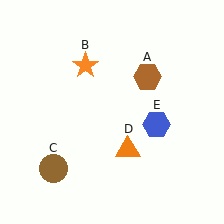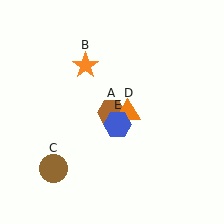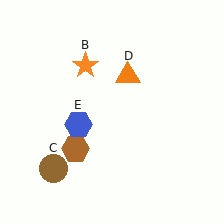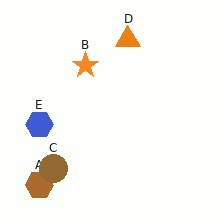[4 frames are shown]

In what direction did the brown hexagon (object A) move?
The brown hexagon (object A) moved down and to the left.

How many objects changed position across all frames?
3 objects changed position: brown hexagon (object A), orange triangle (object D), blue hexagon (object E).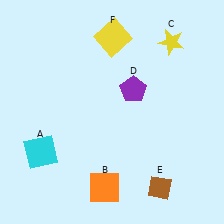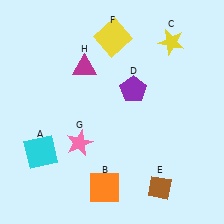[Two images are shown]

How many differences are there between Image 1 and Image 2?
There are 2 differences between the two images.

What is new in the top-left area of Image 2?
A magenta triangle (H) was added in the top-left area of Image 2.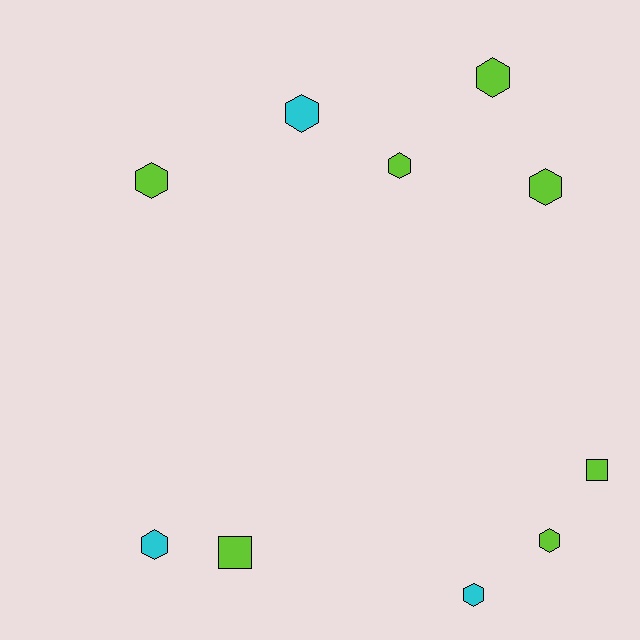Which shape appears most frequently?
Hexagon, with 8 objects.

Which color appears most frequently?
Lime, with 7 objects.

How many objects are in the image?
There are 10 objects.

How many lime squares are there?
There are 2 lime squares.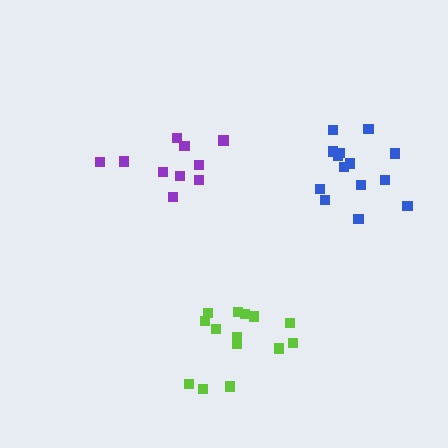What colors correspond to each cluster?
The clusters are colored: lime, blue, purple.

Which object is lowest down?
The lime cluster is bottommost.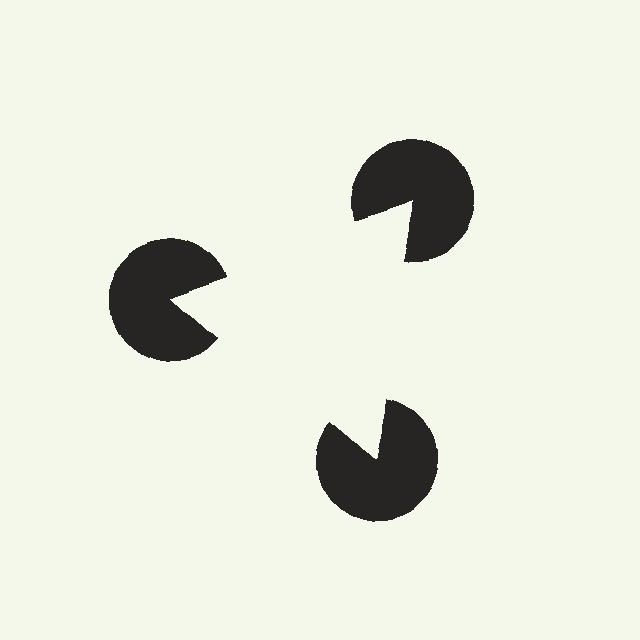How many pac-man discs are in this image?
There are 3 — one at each vertex of the illusory triangle.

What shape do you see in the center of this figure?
An illusory triangle — its edges are inferred from the aligned wedge cuts in the pac-man discs, not physically drawn.